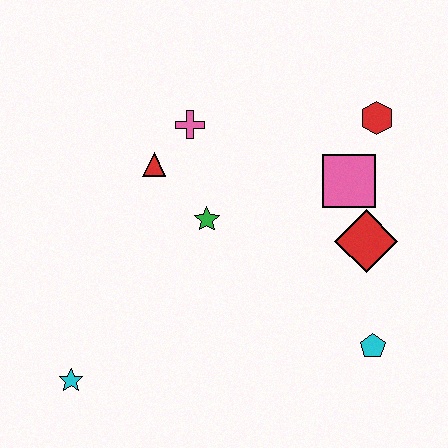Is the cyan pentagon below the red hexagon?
Yes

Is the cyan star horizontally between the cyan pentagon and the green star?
No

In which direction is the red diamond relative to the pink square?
The red diamond is below the pink square.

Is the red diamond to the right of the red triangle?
Yes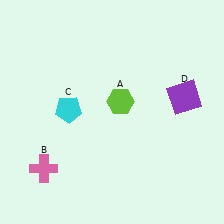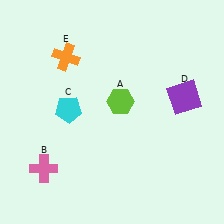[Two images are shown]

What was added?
An orange cross (E) was added in Image 2.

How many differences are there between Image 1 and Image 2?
There is 1 difference between the two images.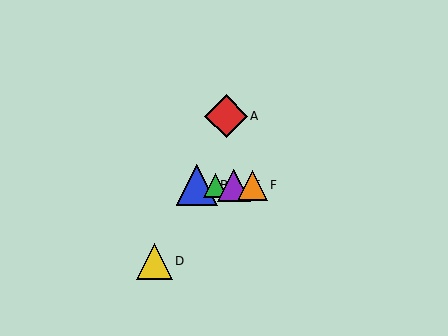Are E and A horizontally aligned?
No, E is at y≈185 and A is at y≈116.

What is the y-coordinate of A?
Object A is at y≈116.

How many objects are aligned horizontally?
4 objects (B, C, E, F) are aligned horizontally.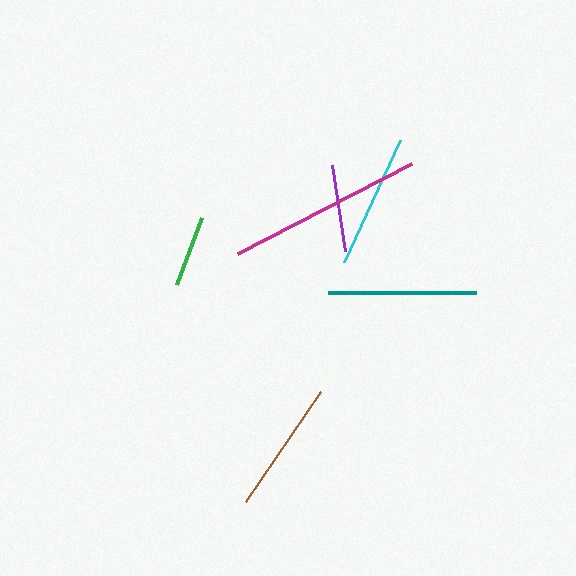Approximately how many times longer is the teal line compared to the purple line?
The teal line is approximately 1.7 times the length of the purple line.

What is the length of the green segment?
The green segment is approximately 71 pixels long.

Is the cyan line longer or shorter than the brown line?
The cyan line is longer than the brown line.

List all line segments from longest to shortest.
From longest to shortest: magenta, teal, cyan, brown, purple, green.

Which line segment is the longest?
The magenta line is the longest at approximately 196 pixels.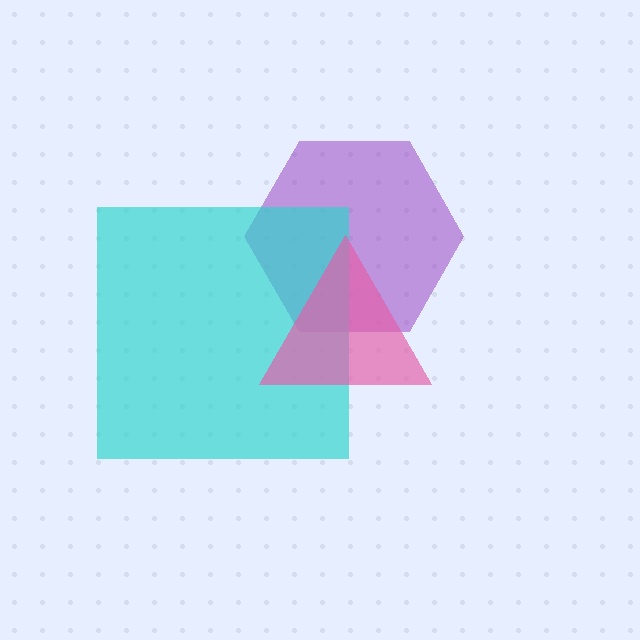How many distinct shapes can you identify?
There are 3 distinct shapes: a purple hexagon, a cyan square, a pink triangle.